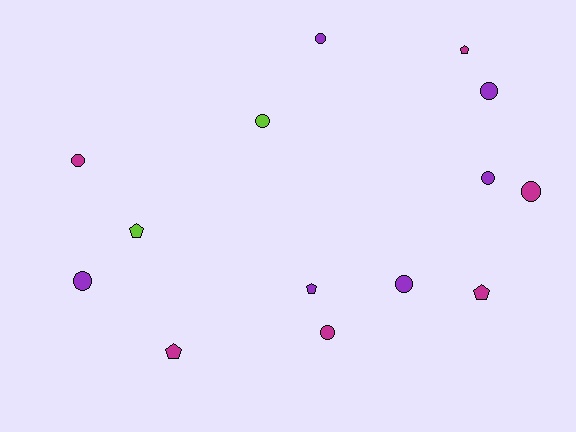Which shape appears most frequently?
Circle, with 9 objects.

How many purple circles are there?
There are 5 purple circles.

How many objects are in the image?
There are 14 objects.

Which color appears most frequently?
Purple, with 6 objects.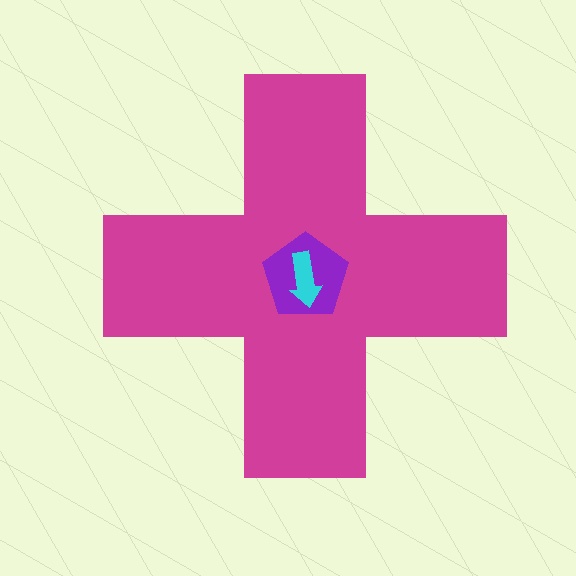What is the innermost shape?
The cyan arrow.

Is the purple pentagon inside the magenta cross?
Yes.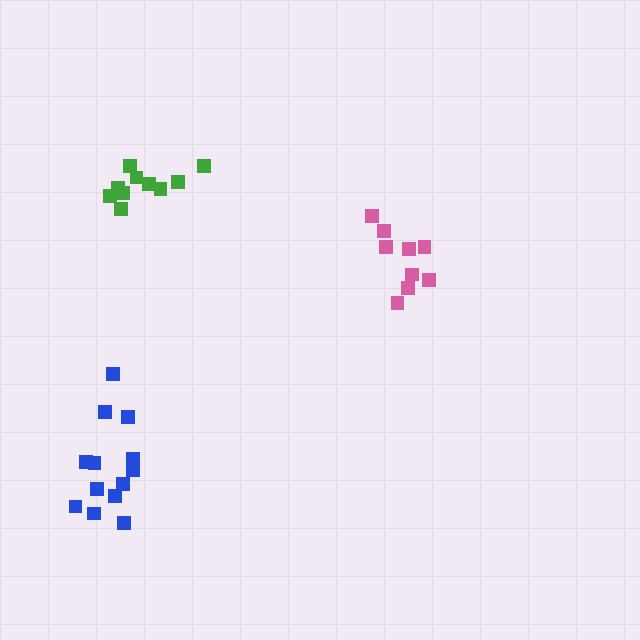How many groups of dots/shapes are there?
There are 3 groups.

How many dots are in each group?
Group 1: 13 dots, Group 2: 9 dots, Group 3: 10 dots (32 total).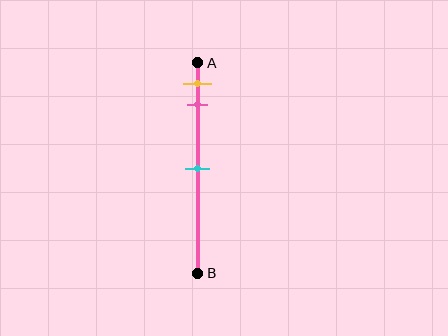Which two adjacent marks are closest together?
The yellow and pink marks are the closest adjacent pair.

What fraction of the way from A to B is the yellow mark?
The yellow mark is approximately 10% (0.1) of the way from A to B.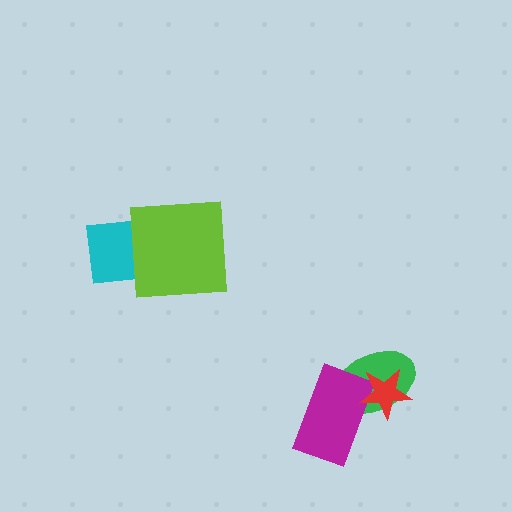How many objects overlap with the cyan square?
1 object overlaps with the cyan square.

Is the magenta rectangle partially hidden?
Yes, it is partially covered by another shape.